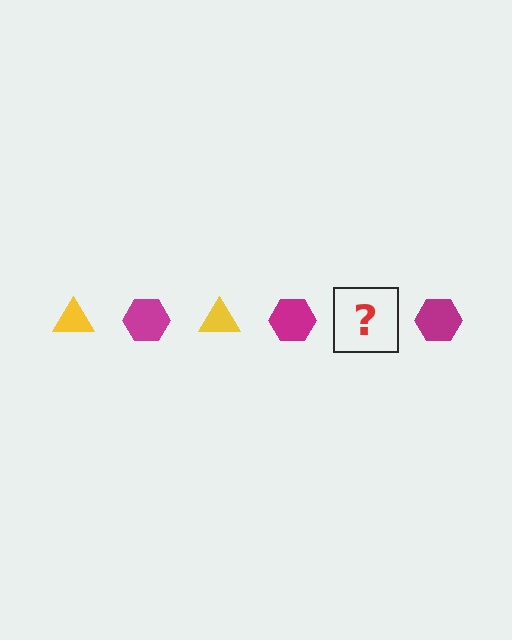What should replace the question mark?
The question mark should be replaced with a yellow triangle.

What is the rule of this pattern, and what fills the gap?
The rule is that the pattern alternates between yellow triangle and magenta hexagon. The gap should be filled with a yellow triangle.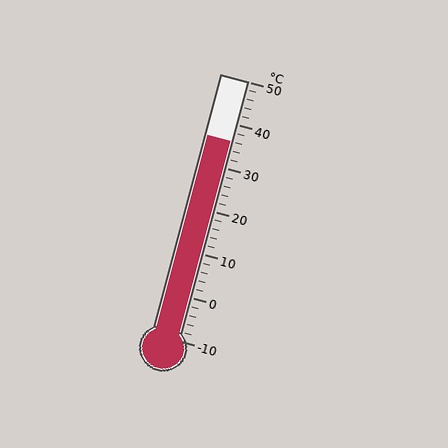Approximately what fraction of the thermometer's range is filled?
The thermometer is filled to approximately 75% of its range.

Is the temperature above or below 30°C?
The temperature is above 30°C.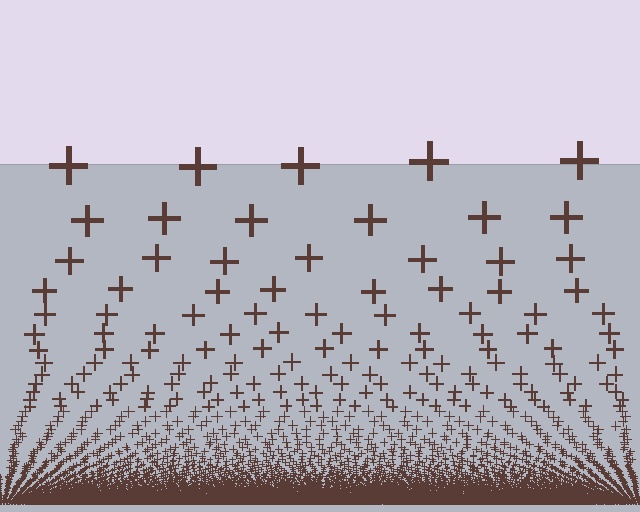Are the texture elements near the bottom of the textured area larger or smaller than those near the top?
Smaller. The gradient is inverted — elements near the bottom are smaller and denser.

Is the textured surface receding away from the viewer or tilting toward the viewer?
The surface appears to tilt toward the viewer. Texture elements get larger and sparser toward the top.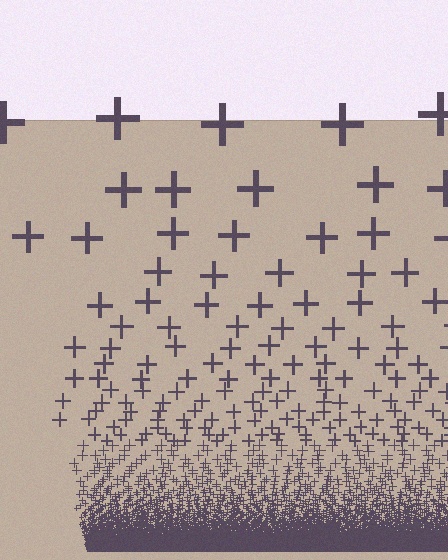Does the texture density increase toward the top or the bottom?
Density increases toward the bottom.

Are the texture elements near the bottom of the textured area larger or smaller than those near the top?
Smaller. The gradient is inverted — elements near the bottom are smaller and denser.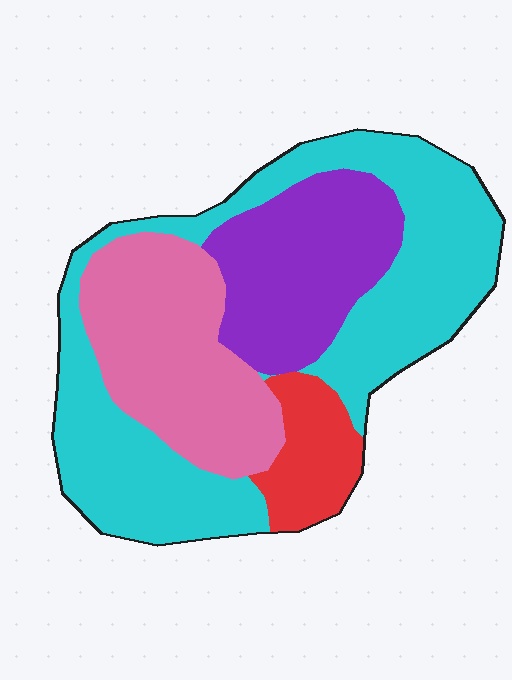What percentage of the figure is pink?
Pink takes up about one quarter (1/4) of the figure.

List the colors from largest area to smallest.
From largest to smallest: cyan, pink, purple, red.